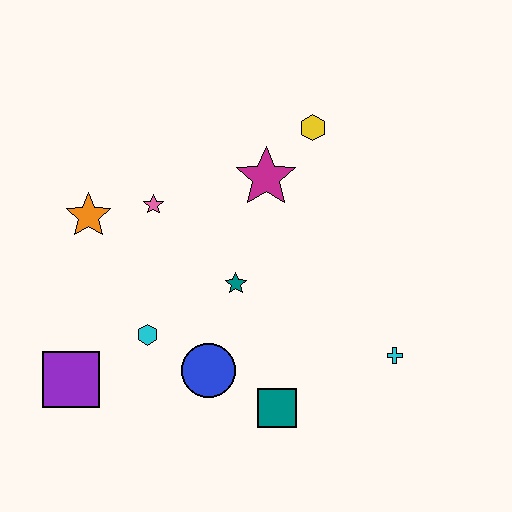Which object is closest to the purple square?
The cyan hexagon is closest to the purple square.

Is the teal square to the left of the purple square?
No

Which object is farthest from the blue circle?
The yellow hexagon is farthest from the blue circle.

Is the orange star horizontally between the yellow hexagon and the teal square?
No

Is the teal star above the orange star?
No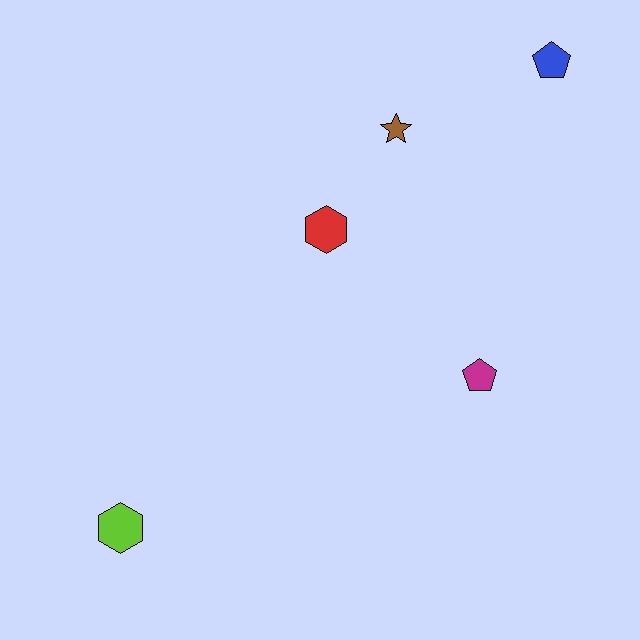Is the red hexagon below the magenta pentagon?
No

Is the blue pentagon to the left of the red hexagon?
No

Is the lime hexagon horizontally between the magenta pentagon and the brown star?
No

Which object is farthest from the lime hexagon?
The blue pentagon is farthest from the lime hexagon.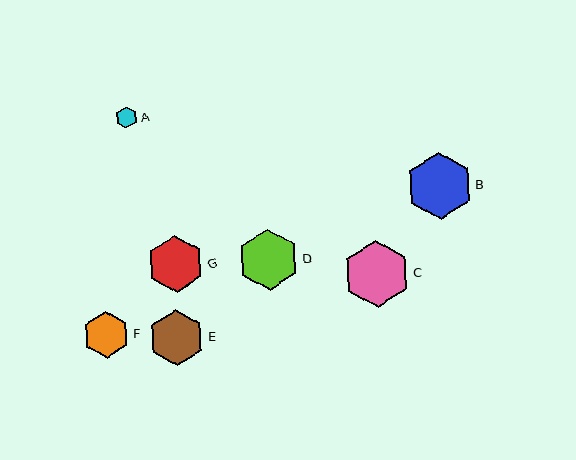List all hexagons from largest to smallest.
From largest to smallest: C, B, D, G, E, F, A.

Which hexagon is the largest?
Hexagon C is the largest with a size of approximately 67 pixels.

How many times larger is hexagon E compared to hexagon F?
Hexagon E is approximately 1.2 times the size of hexagon F.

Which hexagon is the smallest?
Hexagon A is the smallest with a size of approximately 21 pixels.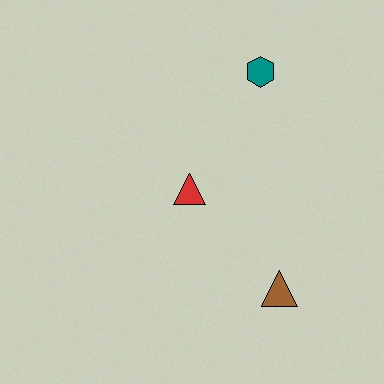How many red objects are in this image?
There is 1 red object.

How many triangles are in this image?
There are 2 triangles.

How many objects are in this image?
There are 3 objects.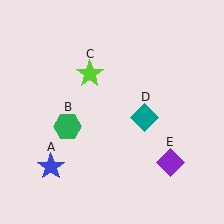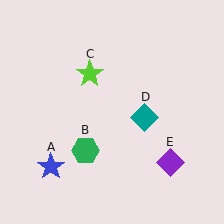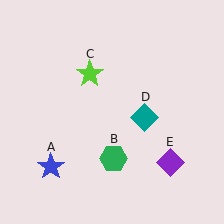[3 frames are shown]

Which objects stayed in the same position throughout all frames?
Blue star (object A) and lime star (object C) and teal diamond (object D) and purple diamond (object E) remained stationary.